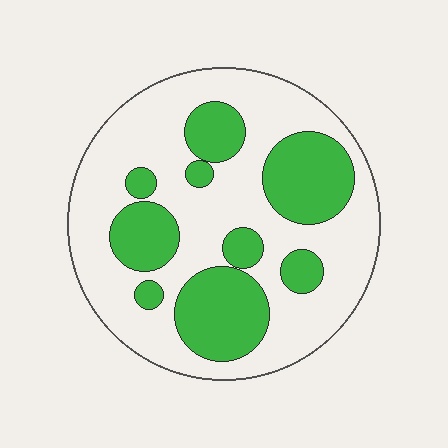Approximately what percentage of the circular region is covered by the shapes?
Approximately 35%.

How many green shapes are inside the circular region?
9.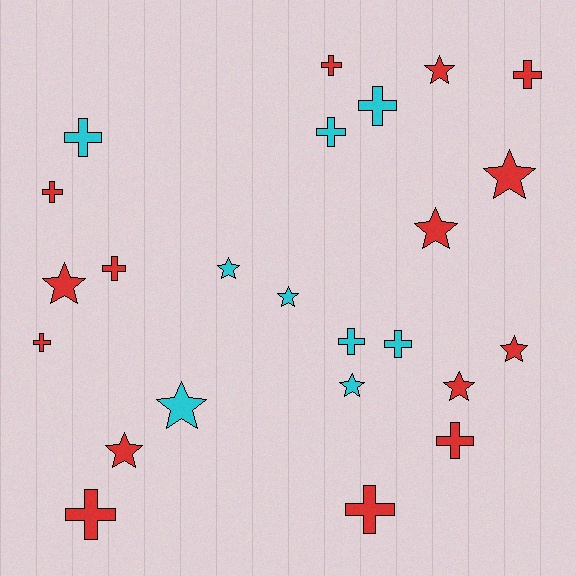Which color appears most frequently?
Red, with 15 objects.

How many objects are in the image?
There are 24 objects.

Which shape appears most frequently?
Cross, with 13 objects.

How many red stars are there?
There are 7 red stars.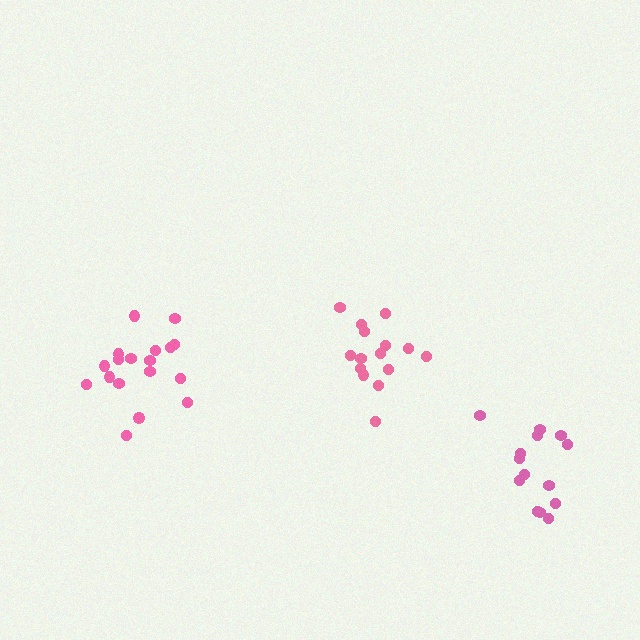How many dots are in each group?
Group 1: 15 dots, Group 2: 14 dots, Group 3: 18 dots (47 total).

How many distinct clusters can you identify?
There are 3 distinct clusters.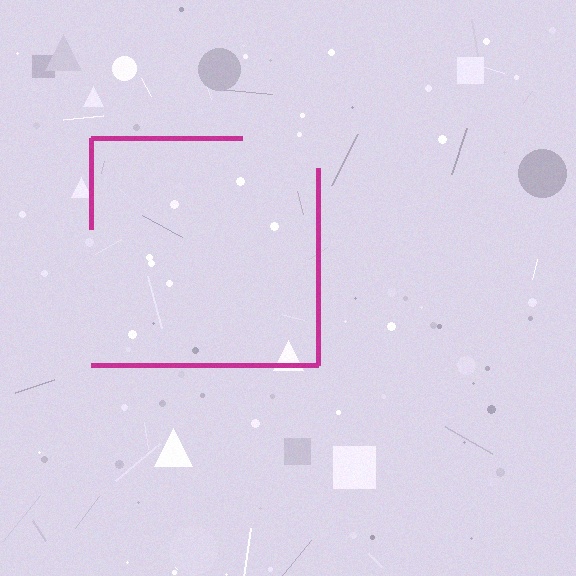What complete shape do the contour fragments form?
The contour fragments form a square.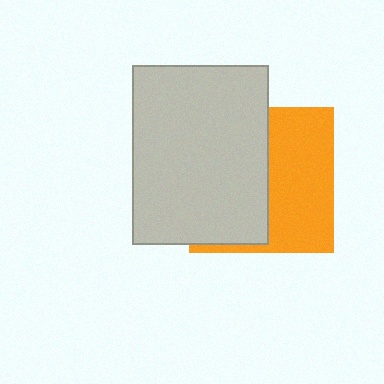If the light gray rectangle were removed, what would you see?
You would see the complete orange square.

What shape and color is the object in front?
The object in front is a light gray rectangle.